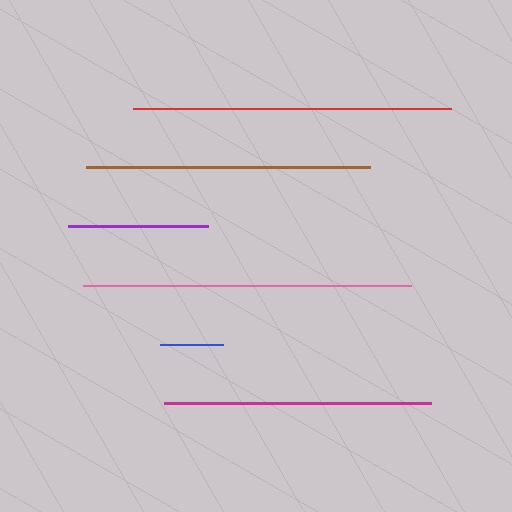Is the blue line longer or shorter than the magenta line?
The magenta line is longer than the blue line.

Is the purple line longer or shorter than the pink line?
The pink line is longer than the purple line.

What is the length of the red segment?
The red segment is approximately 319 pixels long.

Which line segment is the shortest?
The blue line is the shortest at approximately 63 pixels.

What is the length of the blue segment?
The blue segment is approximately 63 pixels long.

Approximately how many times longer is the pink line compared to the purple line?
The pink line is approximately 2.3 times the length of the purple line.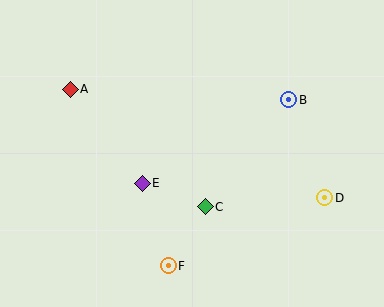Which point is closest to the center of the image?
Point C at (205, 207) is closest to the center.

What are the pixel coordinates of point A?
Point A is at (70, 89).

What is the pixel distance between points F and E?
The distance between F and E is 86 pixels.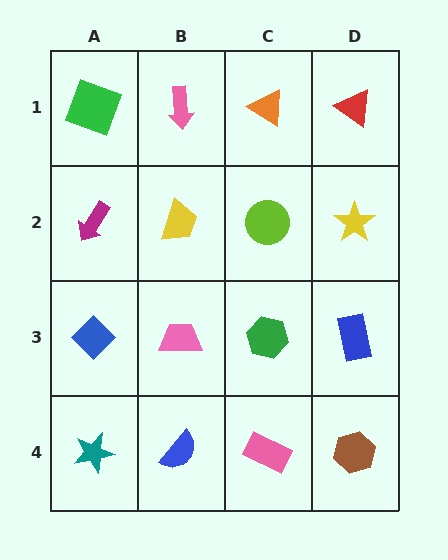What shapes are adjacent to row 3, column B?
A yellow trapezoid (row 2, column B), a blue semicircle (row 4, column B), a blue diamond (row 3, column A), a green hexagon (row 3, column C).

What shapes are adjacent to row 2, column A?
A green square (row 1, column A), a blue diamond (row 3, column A), a yellow trapezoid (row 2, column B).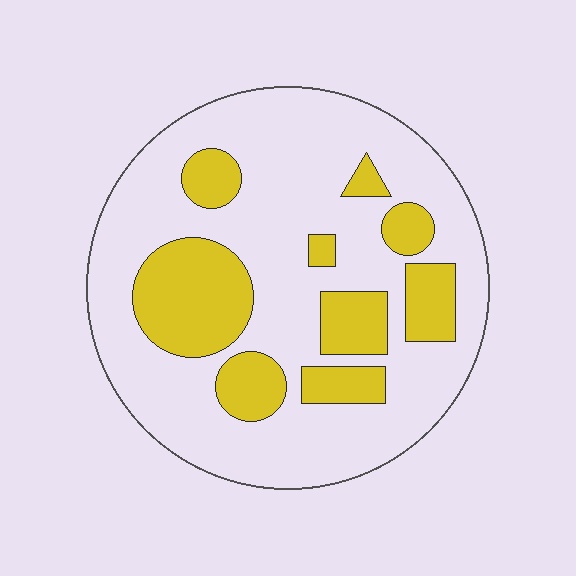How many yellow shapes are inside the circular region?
9.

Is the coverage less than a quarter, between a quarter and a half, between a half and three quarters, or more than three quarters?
Between a quarter and a half.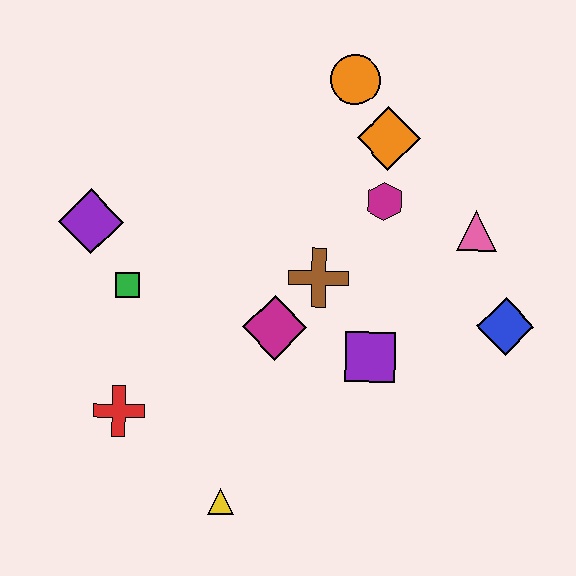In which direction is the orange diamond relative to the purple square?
The orange diamond is above the purple square.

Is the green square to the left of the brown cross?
Yes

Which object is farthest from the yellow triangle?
The orange circle is farthest from the yellow triangle.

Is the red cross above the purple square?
No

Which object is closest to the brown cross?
The magenta diamond is closest to the brown cross.